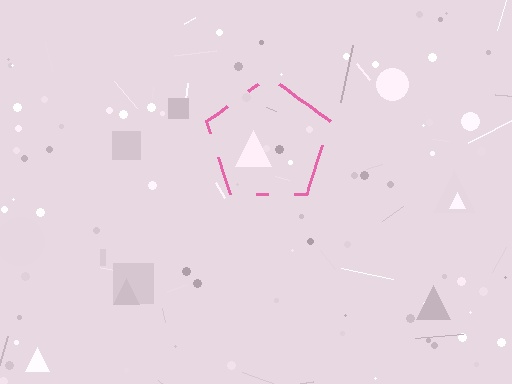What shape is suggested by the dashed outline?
The dashed outline suggests a pentagon.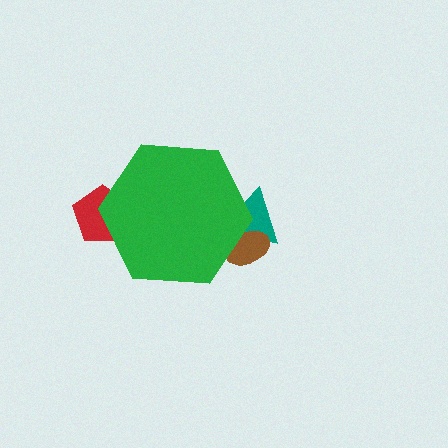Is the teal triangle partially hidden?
Yes, the teal triangle is partially hidden behind the green hexagon.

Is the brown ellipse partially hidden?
Yes, the brown ellipse is partially hidden behind the green hexagon.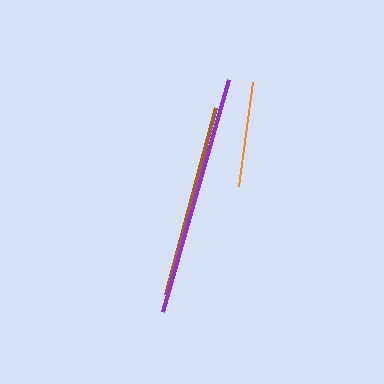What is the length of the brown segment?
The brown segment is approximately 193 pixels long.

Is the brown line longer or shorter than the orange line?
The brown line is longer than the orange line.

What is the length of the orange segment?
The orange segment is approximately 105 pixels long.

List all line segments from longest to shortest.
From longest to shortest: purple, brown, orange.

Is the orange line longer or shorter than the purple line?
The purple line is longer than the orange line.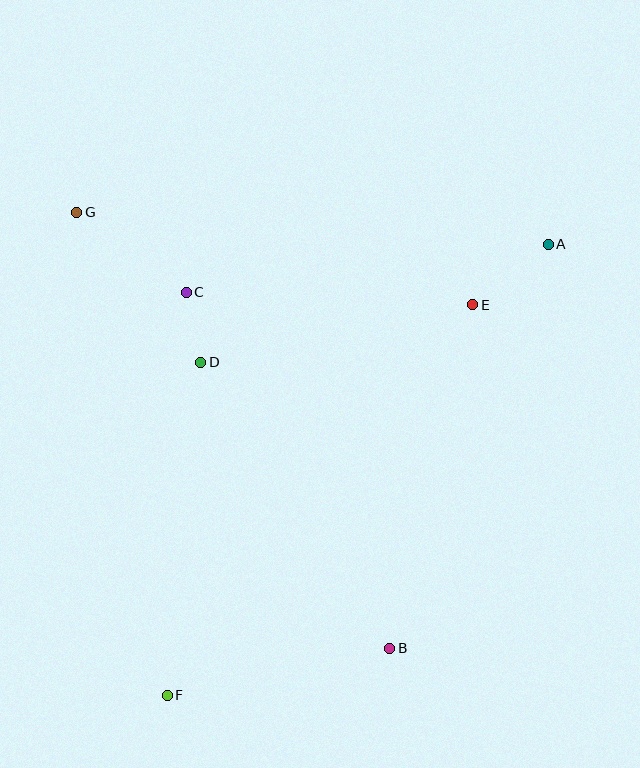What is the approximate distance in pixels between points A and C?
The distance between A and C is approximately 365 pixels.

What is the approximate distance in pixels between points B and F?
The distance between B and F is approximately 227 pixels.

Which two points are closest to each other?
Points C and D are closest to each other.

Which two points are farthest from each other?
Points A and F are farthest from each other.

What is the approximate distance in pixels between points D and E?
The distance between D and E is approximately 278 pixels.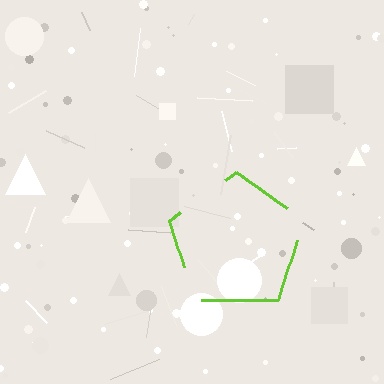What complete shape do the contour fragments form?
The contour fragments form a pentagon.